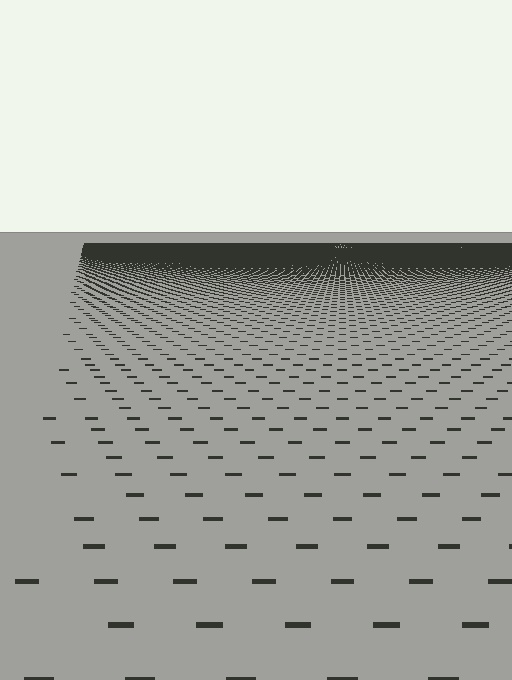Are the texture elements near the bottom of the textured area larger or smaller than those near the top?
Larger. Near the bottom, elements are closer to the viewer and appear at a bigger on-screen size.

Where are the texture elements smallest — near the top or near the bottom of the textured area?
Near the top.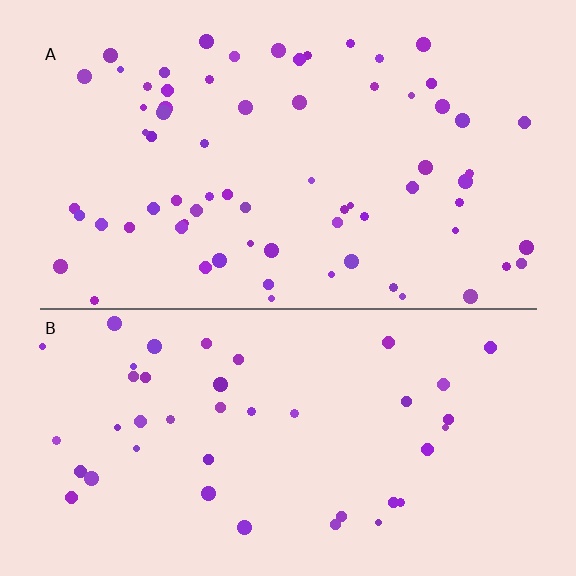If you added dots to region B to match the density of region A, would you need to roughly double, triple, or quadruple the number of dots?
Approximately double.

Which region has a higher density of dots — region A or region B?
A (the top).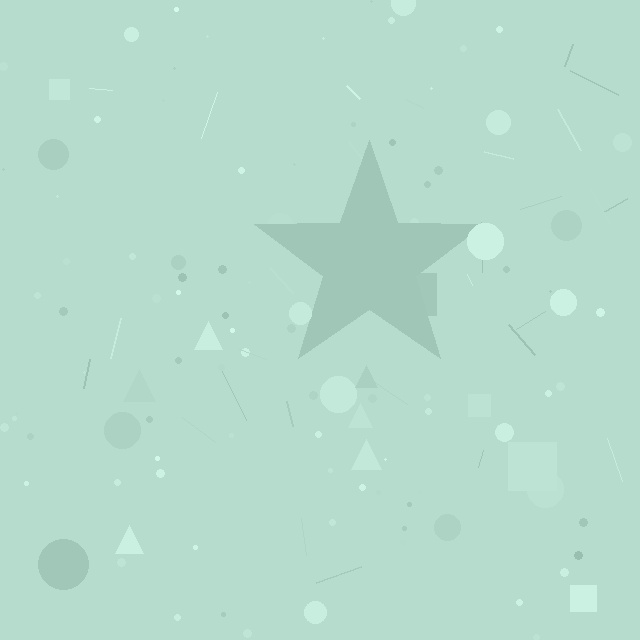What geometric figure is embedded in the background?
A star is embedded in the background.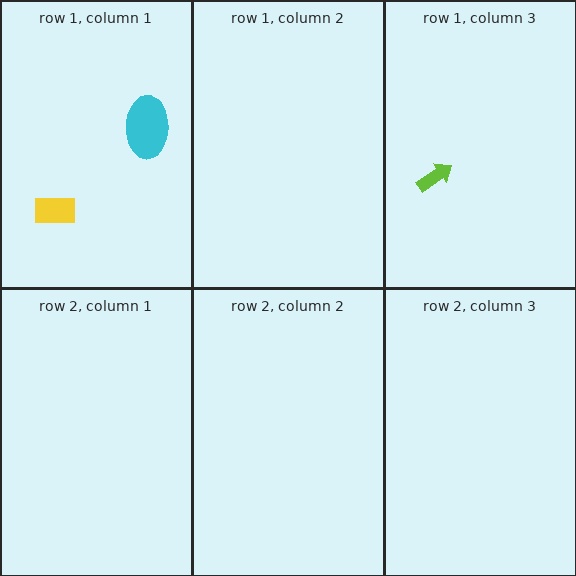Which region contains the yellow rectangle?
The row 1, column 1 region.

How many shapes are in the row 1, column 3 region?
1.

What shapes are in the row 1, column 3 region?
The lime arrow.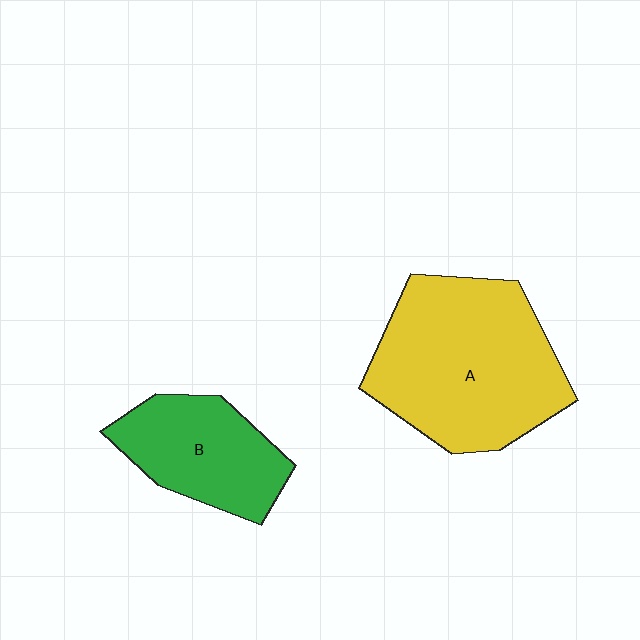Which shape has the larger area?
Shape A (yellow).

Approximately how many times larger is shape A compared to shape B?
Approximately 1.8 times.